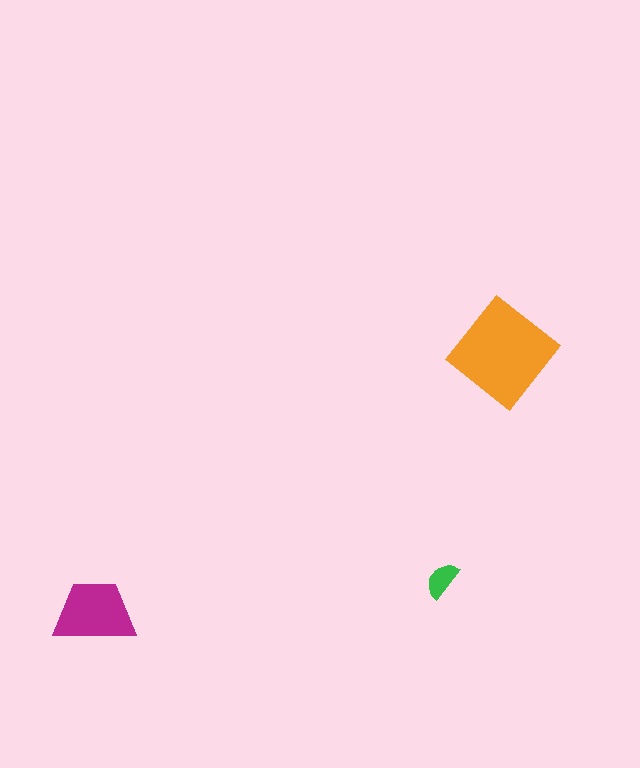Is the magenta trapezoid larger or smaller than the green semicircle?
Larger.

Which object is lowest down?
The magenta trapezoid is bottommost.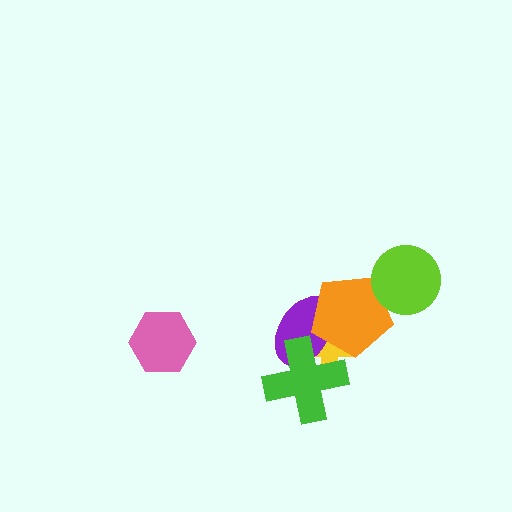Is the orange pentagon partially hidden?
Yes, it is partially covered by another shape.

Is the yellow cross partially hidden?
Yes, it is partially covered by another shape.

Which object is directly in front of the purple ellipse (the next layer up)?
The green cross is directly in front of the purple ellipse.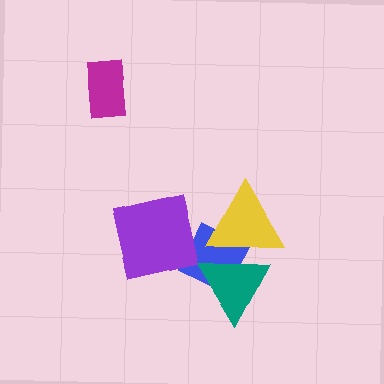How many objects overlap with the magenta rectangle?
0 objects overlap with the magenta rectangle.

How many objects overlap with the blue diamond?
3 objects overlap with the blue diamond.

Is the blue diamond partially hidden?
Yes, it is partially covered by another shape.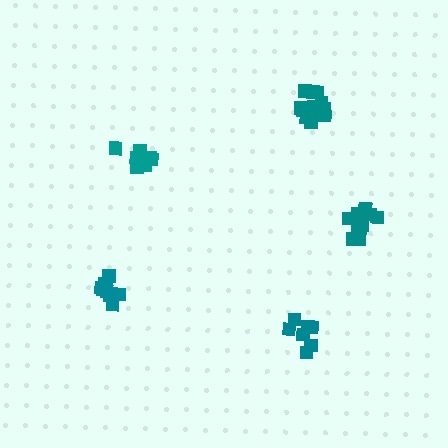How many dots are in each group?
Group 1: 7 dots, Group 2: 7 dots, Group 3: 10 dots, Group 4: 13 dots, Group 5: 13 dots (50 total).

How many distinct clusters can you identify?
There are 5 distinct clusters.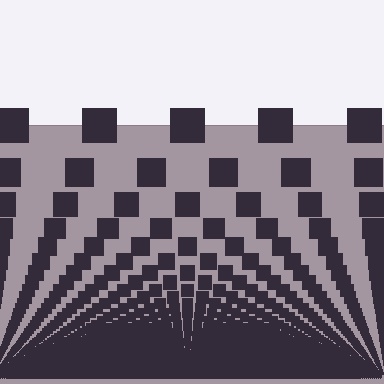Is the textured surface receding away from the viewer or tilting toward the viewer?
The surface appears to tilt toward the viewer. Texture elements get larger and sparser toward the top.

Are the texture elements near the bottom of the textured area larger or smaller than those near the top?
Smaller. The gradient is inverted — elements near the bottom are smaller and denser.